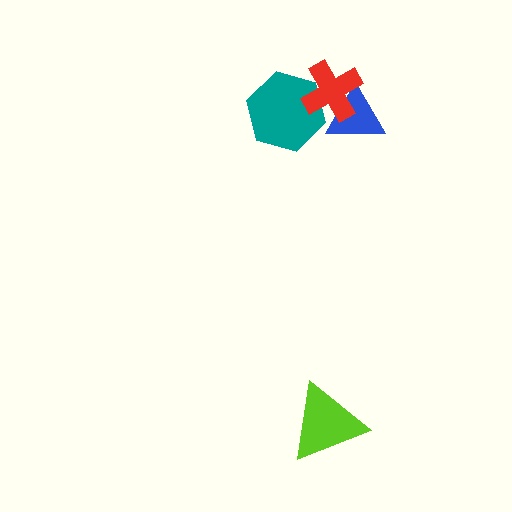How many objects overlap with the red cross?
2 objects overlap with the red cross.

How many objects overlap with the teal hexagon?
1 object overlaps with the teal hexagon.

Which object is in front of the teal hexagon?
The red cross is in front of the teal hexagon.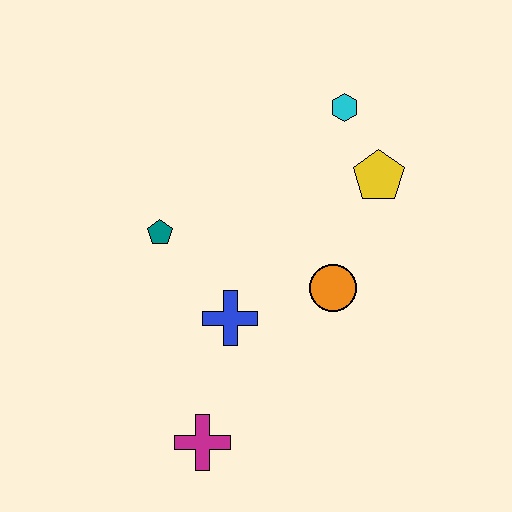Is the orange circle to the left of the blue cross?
No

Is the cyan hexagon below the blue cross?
No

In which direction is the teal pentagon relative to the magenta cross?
The teal pentagon is above the magenta cross.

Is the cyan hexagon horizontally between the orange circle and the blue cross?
No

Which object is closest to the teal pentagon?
The blue cross is closest to the teal pentagon.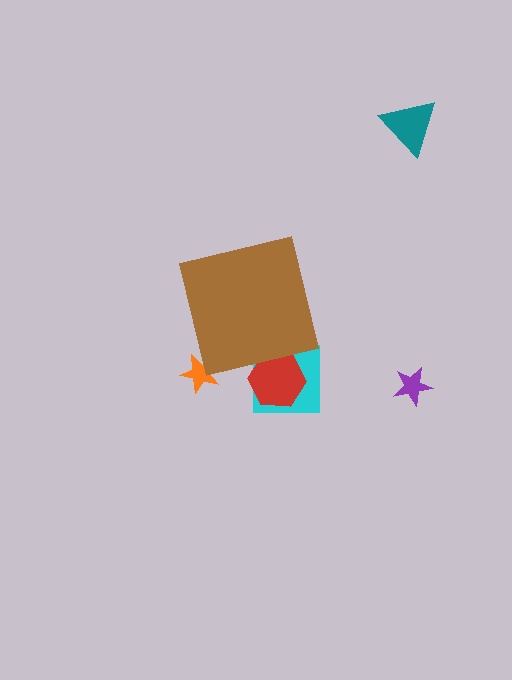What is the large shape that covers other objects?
A brown square.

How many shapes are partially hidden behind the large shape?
3 shapes are partially hidden.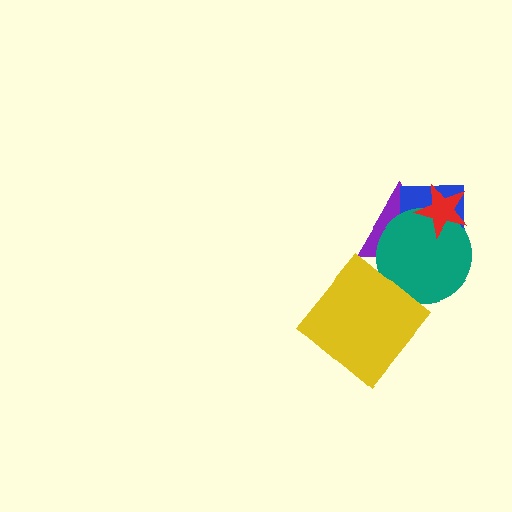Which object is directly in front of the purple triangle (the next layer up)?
The blue square is directly in front of the purple triangle.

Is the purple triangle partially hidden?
Yes, it is partially covered by another shape.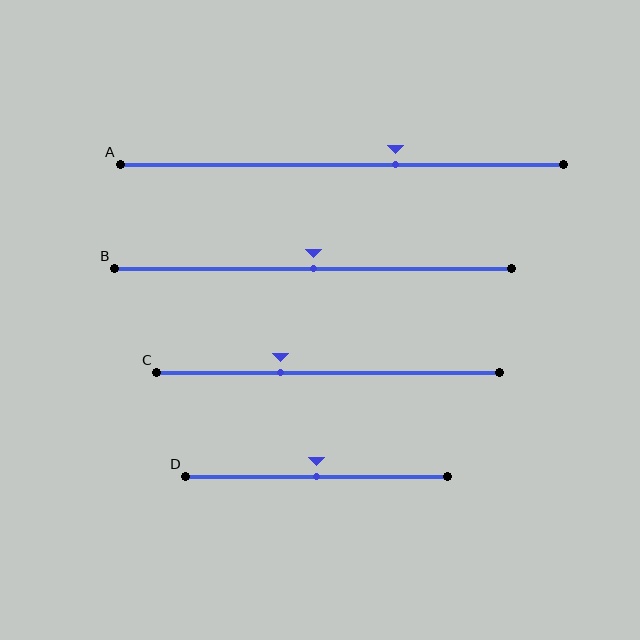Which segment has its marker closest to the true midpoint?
Segment B has its marker closest to the true midpoint.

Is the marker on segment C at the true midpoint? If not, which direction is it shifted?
No, the marker on segment C is shifted to the left by about 14% of the segment length.